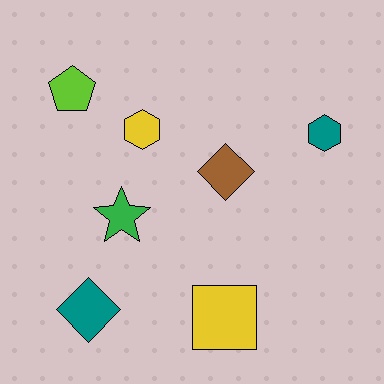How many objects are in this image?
There are 7 objects.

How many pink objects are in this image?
There are no pink objects.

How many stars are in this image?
There is 1 star.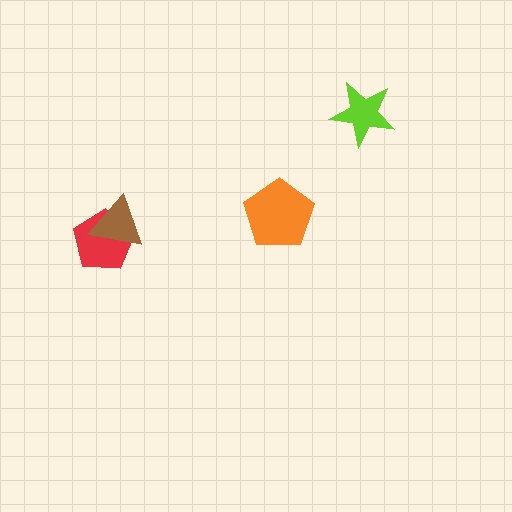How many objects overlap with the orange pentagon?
0 objects overlap with the orange pentagon.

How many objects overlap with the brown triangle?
1 object overlaps with the brown triangle.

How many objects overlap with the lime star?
0 objects overlap with the lime star.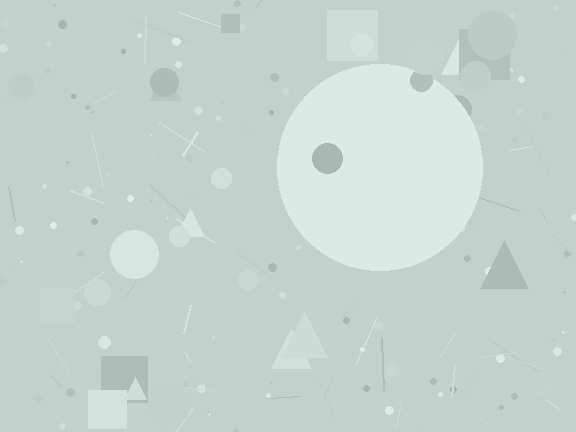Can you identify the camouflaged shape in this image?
The camouflaged shape is a circle.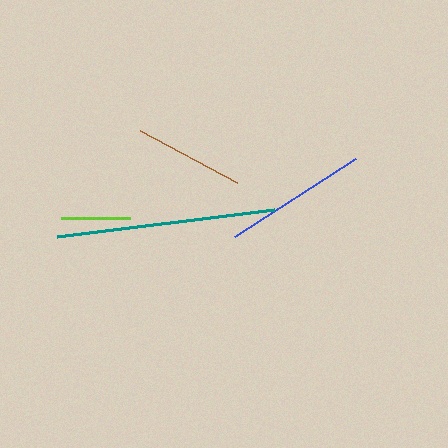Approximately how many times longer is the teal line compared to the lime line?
The teal line is approximately 3.2 times the length of the lime line.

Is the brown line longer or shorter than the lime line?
The brown line is longer than the lime line.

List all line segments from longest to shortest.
From longest to shortest: teal, blue, brown, lime.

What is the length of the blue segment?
The blue segment is approximately 143 pixels long.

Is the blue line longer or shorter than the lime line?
The blue line is longer than the lime line.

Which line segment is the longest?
The teal line is the longest at approximately 219 pixels.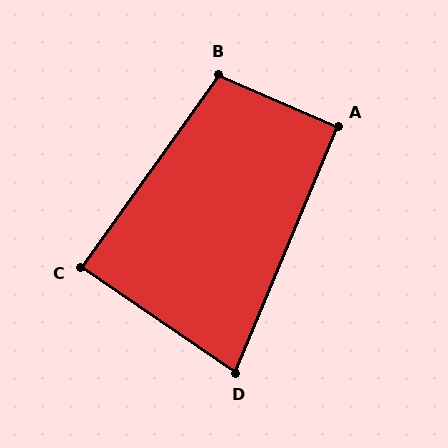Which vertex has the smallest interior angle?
D, at approximately 78 degrees.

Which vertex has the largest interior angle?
B, at approximately 102 degrees.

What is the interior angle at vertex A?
Approximately 91 degrees (approximately right).